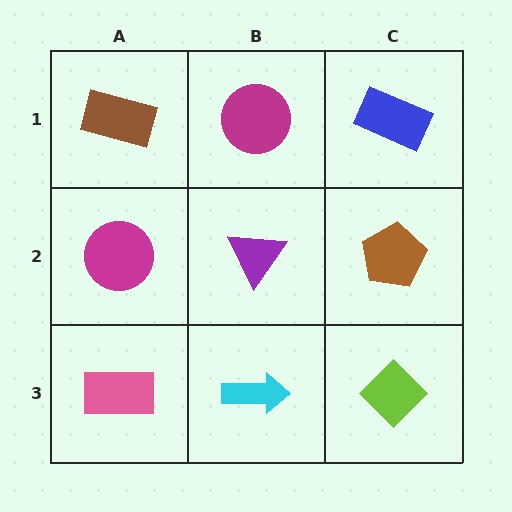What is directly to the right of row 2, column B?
A brown pentagon.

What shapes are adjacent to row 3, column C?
A brown pentagon (row 2, column C), a cyan arrow (row 3, column B).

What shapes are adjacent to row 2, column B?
A magenta circle (row 1, column B), a cyan arrow (row 3, column B), a magenta circle (row 2, column A), a brown pentagon (row 2, column C).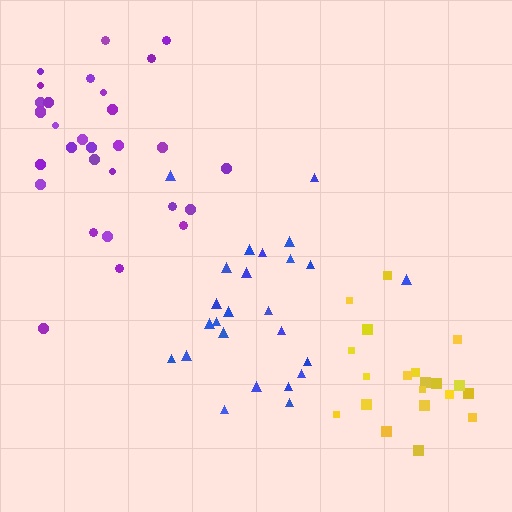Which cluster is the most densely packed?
Blue.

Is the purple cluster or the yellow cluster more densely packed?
Purple.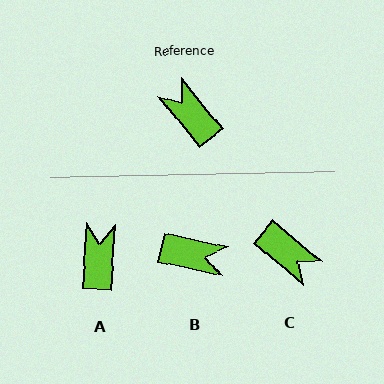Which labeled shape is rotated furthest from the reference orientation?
C, about 169 degrees away.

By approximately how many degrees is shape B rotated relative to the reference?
Approximately 141 degrees clockwise.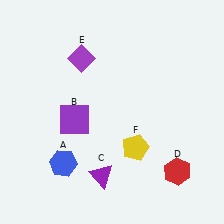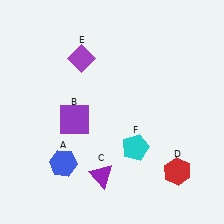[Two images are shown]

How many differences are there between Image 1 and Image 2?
There is 1 difference between the two images.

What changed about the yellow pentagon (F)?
In Image 1, F is yellow. In Image 2, it changed to cyan.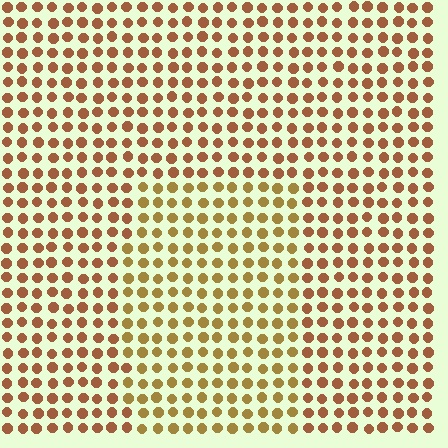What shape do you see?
I see a rectangle.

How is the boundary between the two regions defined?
The boundary is defined purely by a slight shift in hue (about 25 degrees). Spacing, size, and orientation are identical on both sides.